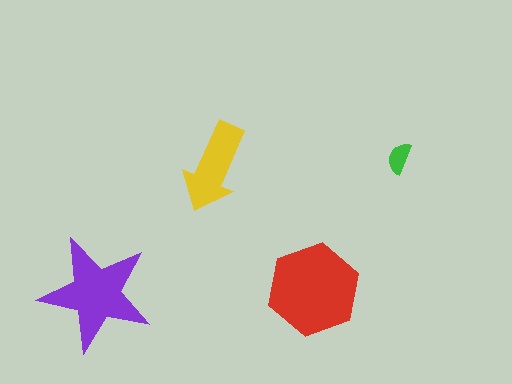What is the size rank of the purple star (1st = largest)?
2nd.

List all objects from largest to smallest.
The red hexagon, the purple star, the yellow arrow, the green semicircle.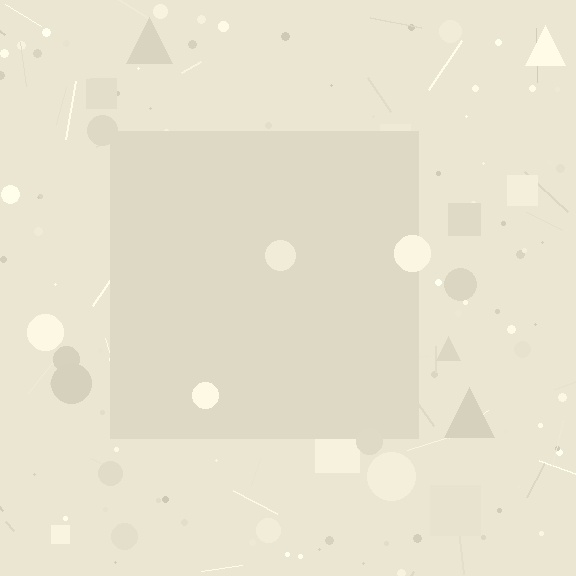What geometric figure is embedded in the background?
A square is embedded in the background.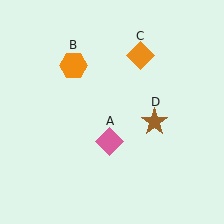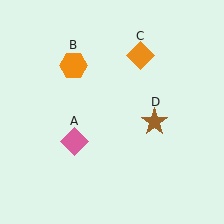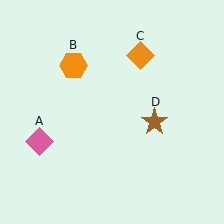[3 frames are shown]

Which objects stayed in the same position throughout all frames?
Orange hexagon (object B) and orange diamond (object C) and brown star (object D) remained stationary.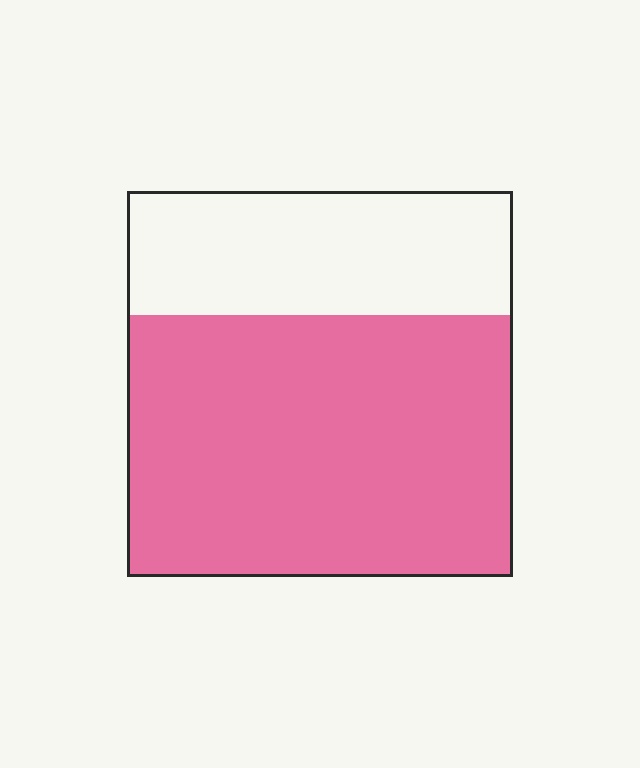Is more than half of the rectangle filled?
Yes.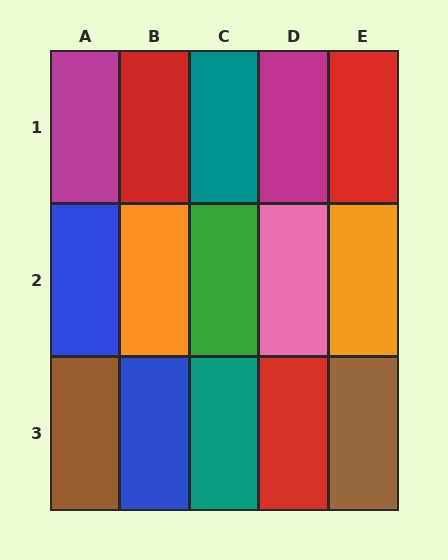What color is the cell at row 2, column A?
Blue.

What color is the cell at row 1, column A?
Magenta.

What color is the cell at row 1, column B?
Red.